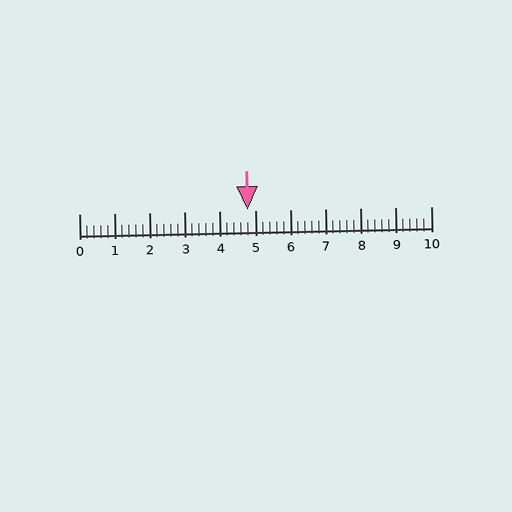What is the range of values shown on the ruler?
The ruler shows values from 0 to 10.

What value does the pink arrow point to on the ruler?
The pink arrow points to approximately 4.8.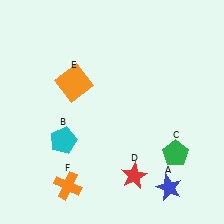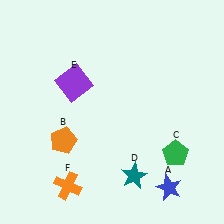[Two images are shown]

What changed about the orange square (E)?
In Image 1, E is orange. In Image 2, it changed to purple.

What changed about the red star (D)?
In Image 1, D is red. In Image 2, it changed to teal.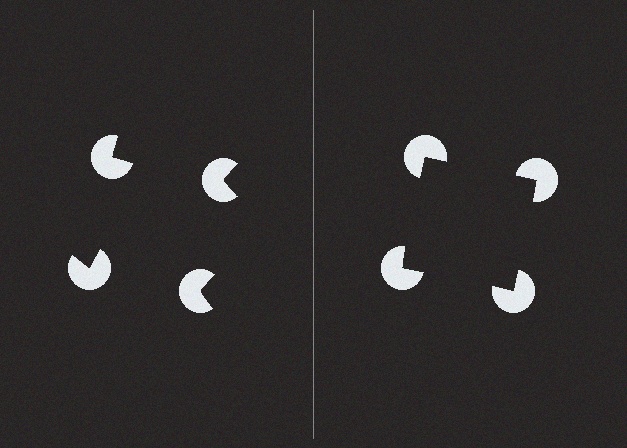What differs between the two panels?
The pac-man discs are positioned identically on both sides; only the wedge orientations differ. On the right they align to a square; on the left they are misaligned.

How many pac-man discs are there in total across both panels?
8 — 4 on each side.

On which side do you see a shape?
An illusory square appears on the right side. On the left side the wedge cuts are rotated, so no coherent shape forms.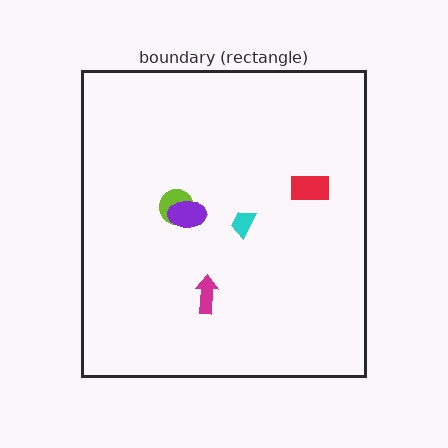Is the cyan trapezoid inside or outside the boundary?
Inside.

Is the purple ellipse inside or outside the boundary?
Inside.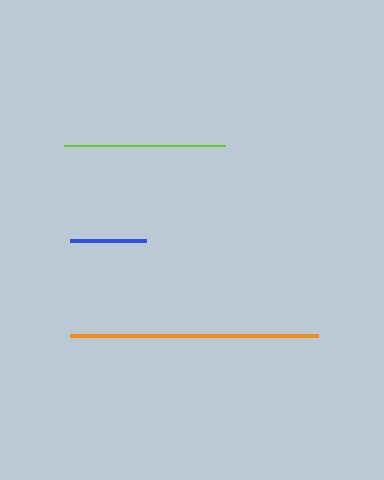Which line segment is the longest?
The orange line is the longest at approximately 248 pixels.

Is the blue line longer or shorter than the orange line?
The orange line is longer than the blue line.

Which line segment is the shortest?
The blue line is the shortest at approximately 76 pixels.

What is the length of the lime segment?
The lime segment is approximately 161 pixels long.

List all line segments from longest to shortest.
From longest to shortest: orange, lime, blue.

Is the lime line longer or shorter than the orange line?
The orange line is longer than the lime line.